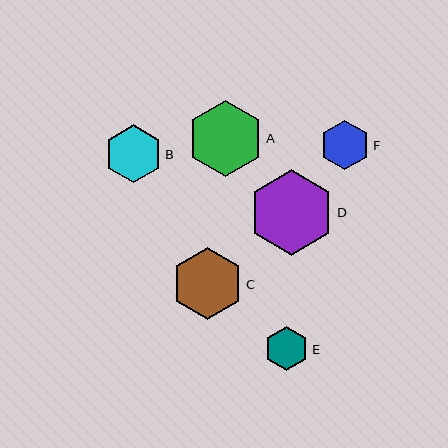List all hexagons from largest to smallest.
From largest to smallest: D, A, C, B, F, E.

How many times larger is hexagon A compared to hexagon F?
Hexagon A is approximately 1.5 times the size of hexagon F.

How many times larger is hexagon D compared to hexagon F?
Hexagon D is approximately 1.7 times the size of hexagon F.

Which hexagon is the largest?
Hexagon D is the largest with a size of approximately 85 pixels.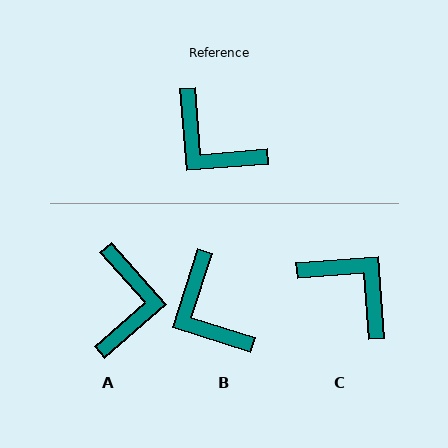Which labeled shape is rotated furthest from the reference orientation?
C, about 180 degrees away.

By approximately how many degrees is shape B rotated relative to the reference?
Approximately 22 degrees clockwise.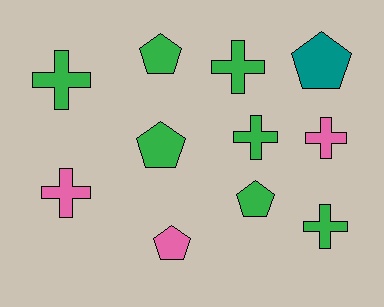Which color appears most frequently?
Green, with 7 objects.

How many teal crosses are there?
There are no teal crosses.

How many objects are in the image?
There are 11 objects.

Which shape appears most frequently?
Cross, with 6 objects.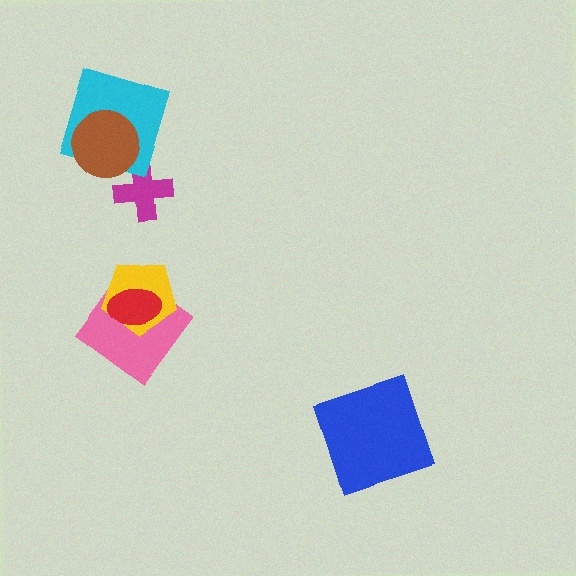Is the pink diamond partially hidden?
Yes, it is partially covered by another shape.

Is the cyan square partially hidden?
Yes, it is partially covered by another shape.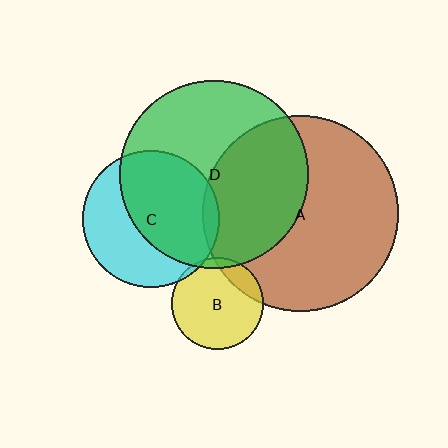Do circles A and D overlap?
Yes.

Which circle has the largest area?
Circle A (brown).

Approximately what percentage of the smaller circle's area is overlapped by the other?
Approximately 40%.